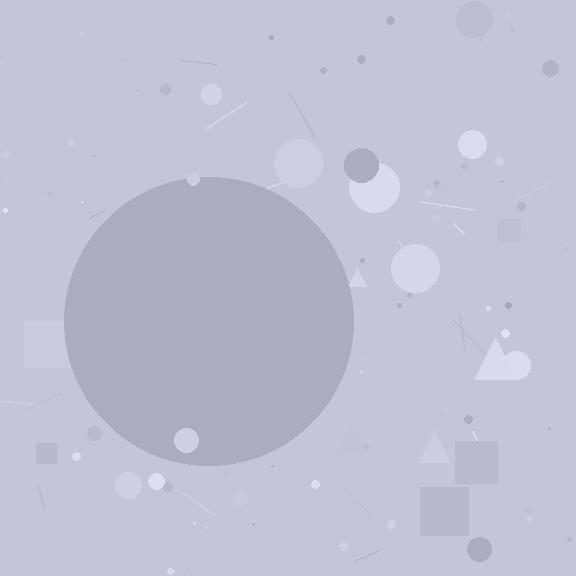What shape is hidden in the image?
A circle is hidden in the image.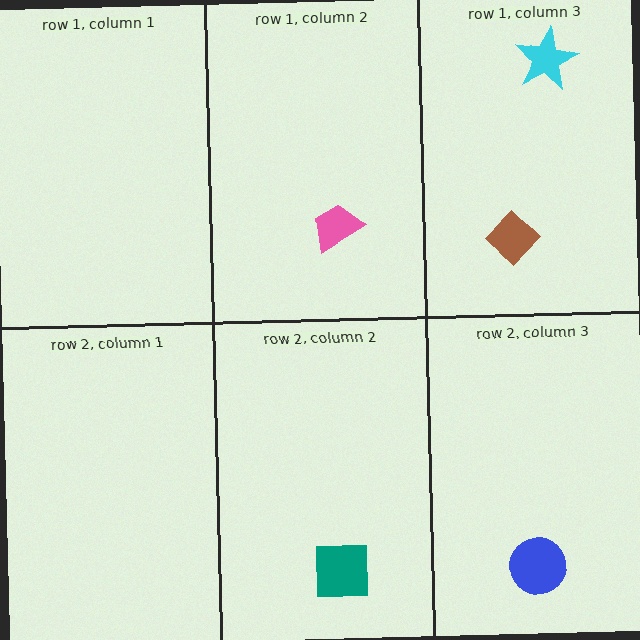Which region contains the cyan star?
The row 1, column 3 region.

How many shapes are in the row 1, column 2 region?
1.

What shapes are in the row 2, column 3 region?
The blue circle.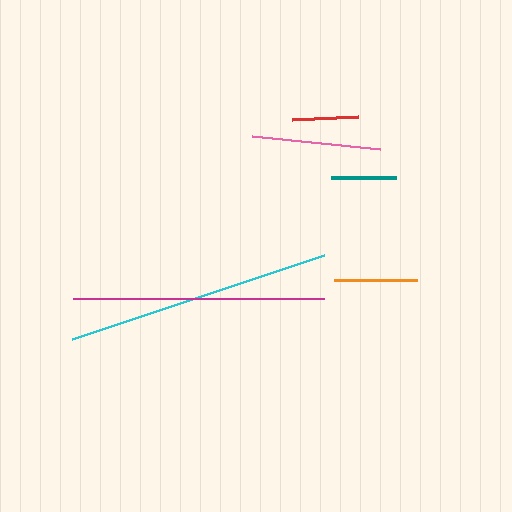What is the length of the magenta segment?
The magenta segment is approximately 252 pixels long.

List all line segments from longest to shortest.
From longest to shortest: cyan, magenta, pink, orange, red, teal.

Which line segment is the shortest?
The teal line is the shortest at approximately 65 pixels.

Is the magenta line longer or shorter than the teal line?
The magenta line is longer than the teal line.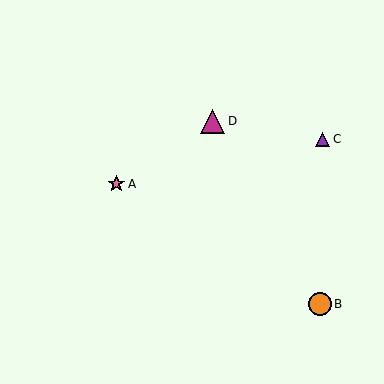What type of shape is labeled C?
Shape C is a purple triangle.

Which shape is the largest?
The magenta triangle (labeled D) is the largest.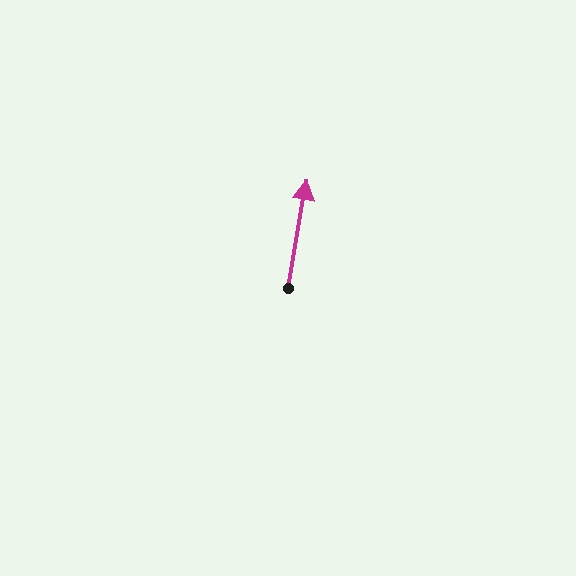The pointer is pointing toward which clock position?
Roughly 12 o'clock.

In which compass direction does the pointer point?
North.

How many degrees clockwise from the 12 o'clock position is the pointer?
Approximately 10 degrees.